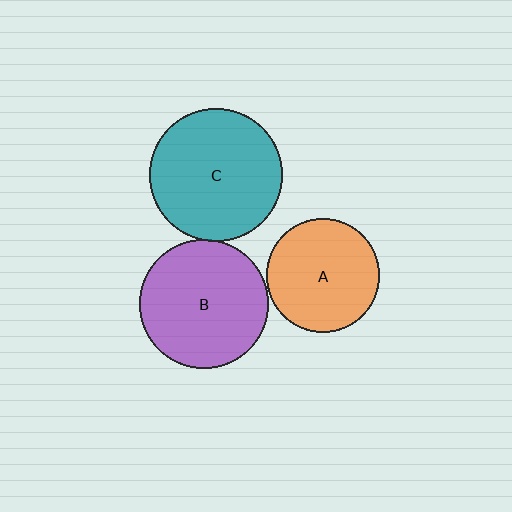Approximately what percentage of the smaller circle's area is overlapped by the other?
Approximately 5%.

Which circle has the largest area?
Circle C (teal).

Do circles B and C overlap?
Yes.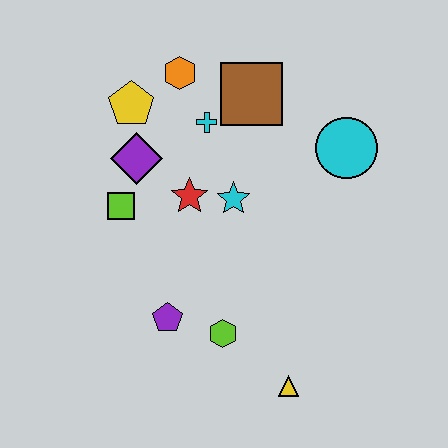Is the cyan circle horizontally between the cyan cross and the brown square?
No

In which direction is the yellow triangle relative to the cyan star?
The yellow triangle is below the cyan star.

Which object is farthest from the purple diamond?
The yellow triangle is farthest from the purple diamond.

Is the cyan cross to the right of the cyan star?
No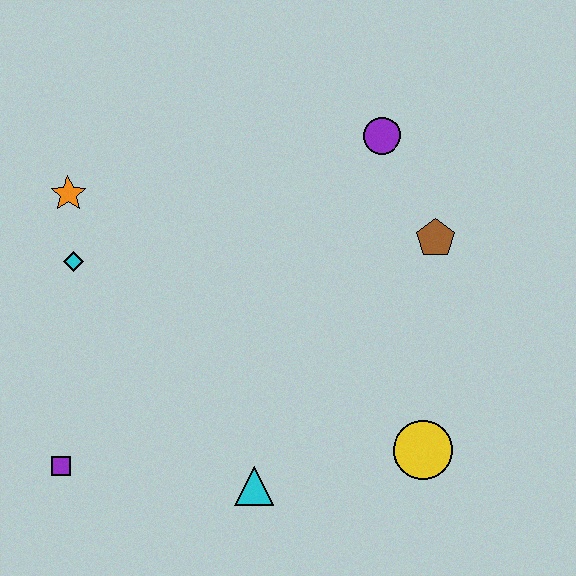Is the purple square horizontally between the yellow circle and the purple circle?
No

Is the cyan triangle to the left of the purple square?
No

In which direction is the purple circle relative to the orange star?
The purple circle is to the right of the orange star.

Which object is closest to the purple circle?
The brown pentagon is closest to the purple circle.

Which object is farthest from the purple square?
The purple circle is farthest from the purple square.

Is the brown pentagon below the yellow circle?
No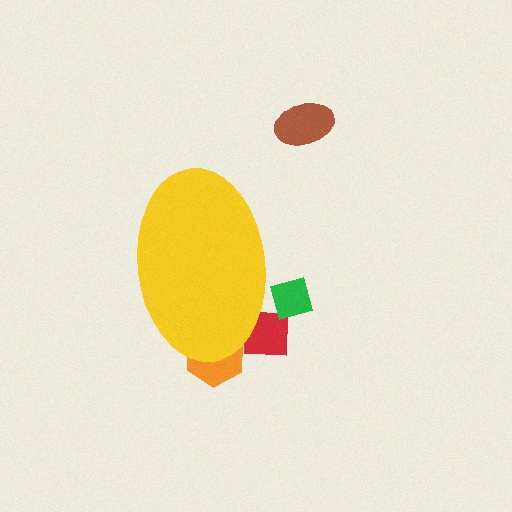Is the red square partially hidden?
Yes, the red square is partially hidden behind the yellow ellipse.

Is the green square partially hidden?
Yes, the green square is partially hidden behind the yellow ellipse.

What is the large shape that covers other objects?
A yellow ellipse.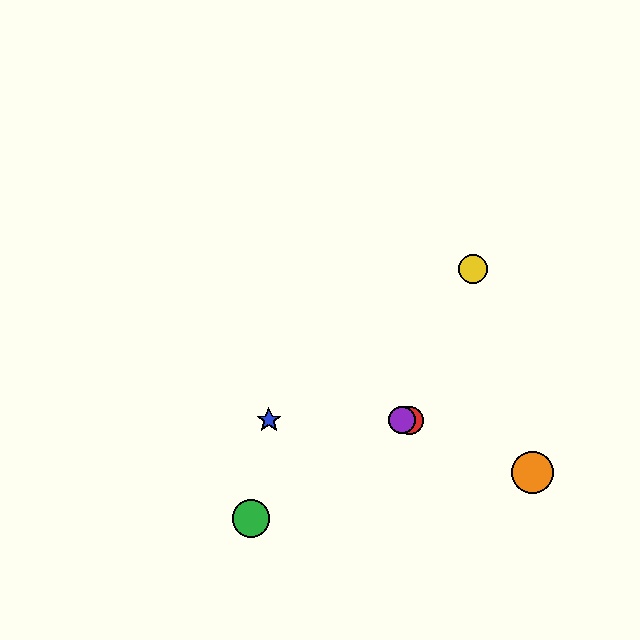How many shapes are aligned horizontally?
3 shapes (the red circle, the blue star, the purple circle) are aligned horizontally.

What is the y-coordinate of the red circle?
The red circle is at y≈420.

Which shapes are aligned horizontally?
The red circle, the blue star, the purple circle are aligned horizontally.